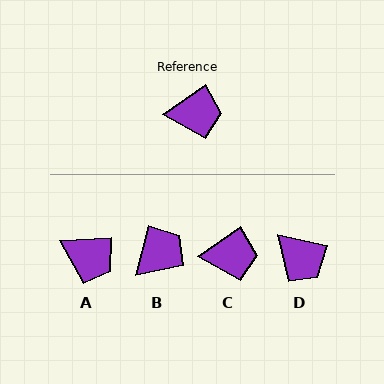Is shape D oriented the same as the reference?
No, it is off by about 47 degrees.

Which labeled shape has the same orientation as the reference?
C.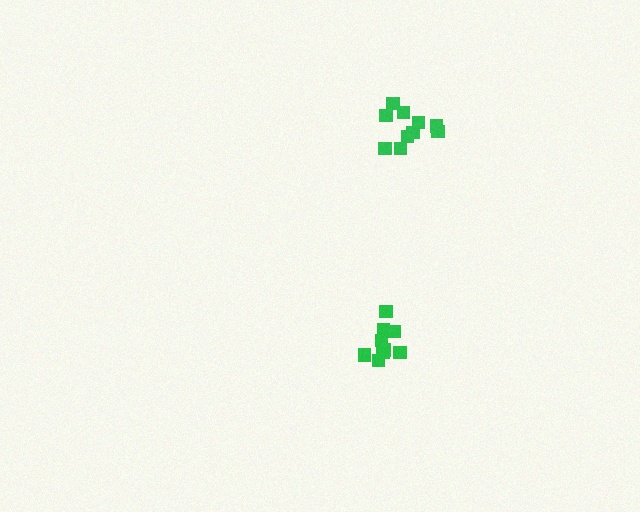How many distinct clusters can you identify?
There are 2 distinct clusters.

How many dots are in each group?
Group 1: 10 dots, Group 2: 9 dots (19 total).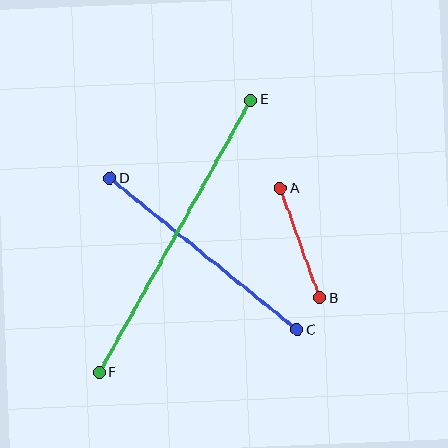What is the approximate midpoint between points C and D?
The midpoint is at approximately (203, 254) pixels.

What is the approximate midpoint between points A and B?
The midpoint is at approximately (300, 243) pixels.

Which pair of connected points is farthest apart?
Points E and F are farthest apart.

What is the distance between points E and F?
The distance is approximately 312 pixels.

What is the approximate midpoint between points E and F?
The midpoint is at approximately (175, 236) pixels.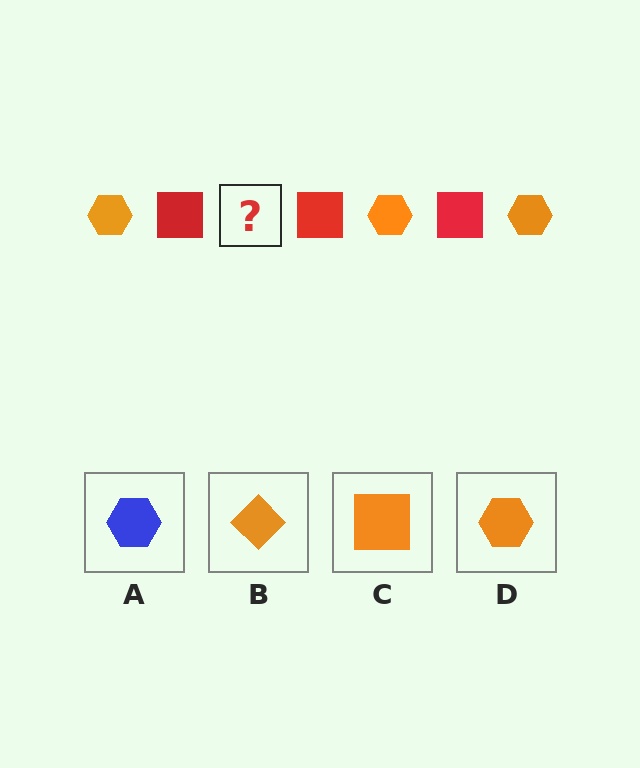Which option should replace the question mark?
Option D.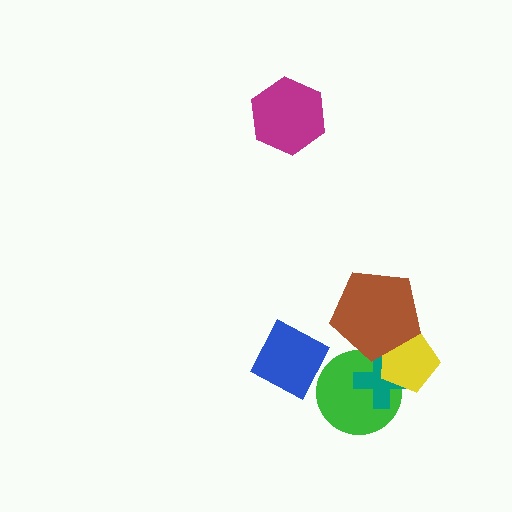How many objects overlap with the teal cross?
3 objects overlap with the teal cross.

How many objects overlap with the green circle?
3 objects overlap with the green circle.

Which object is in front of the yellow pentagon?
The brown pentagon is in front of the yellow pentagon.